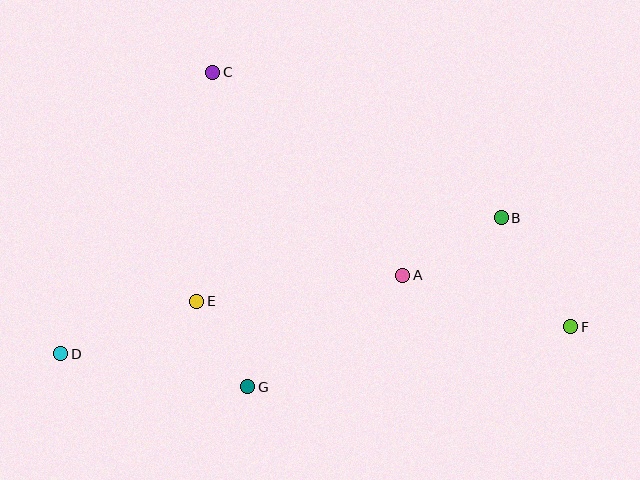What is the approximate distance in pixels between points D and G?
The distance between D and G is approximately 190 pixels.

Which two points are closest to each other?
Points E and G are closest to each other.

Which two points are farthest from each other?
Points D and F are farthest from each other.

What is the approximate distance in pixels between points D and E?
The distance between D and E is approximately 146 pixels.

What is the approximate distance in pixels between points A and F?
The distance between A and F is approximately 176 pixels.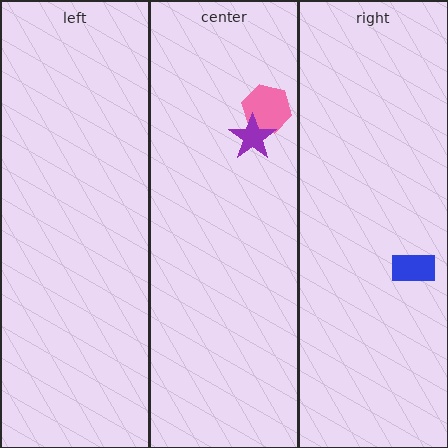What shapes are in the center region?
The pink hexagon, the purple star.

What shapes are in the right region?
The blue rectangle.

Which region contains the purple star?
The center region.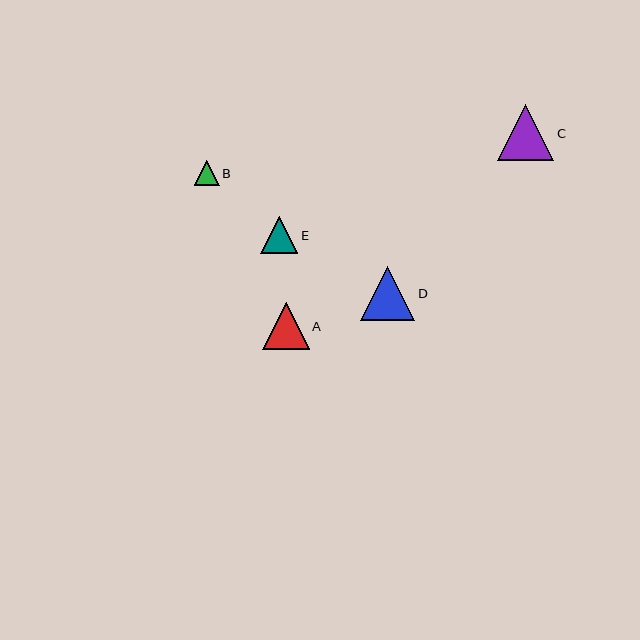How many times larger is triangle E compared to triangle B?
Triangle E is approximately 1.5 times the size of triangle B.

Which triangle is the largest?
Triangle C is the largest with a size of approximately 57 pixels.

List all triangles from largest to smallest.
From largest to smallest: C, D, A, E, B.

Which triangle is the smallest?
Triangle B is the smallest with a size of approximately 25 pixels.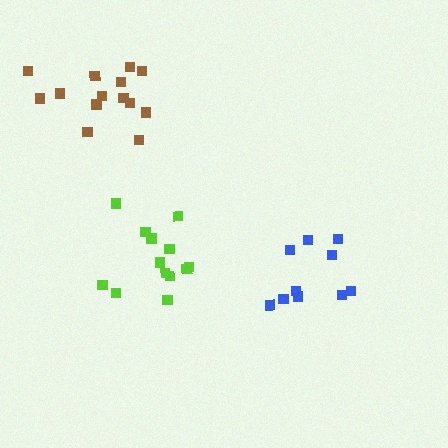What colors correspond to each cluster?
The clusters are colored: lime, brown, blue.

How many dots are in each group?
Group 1: 13 dots, Group 2: 14 dots, Group 3: 10 dots (37 total).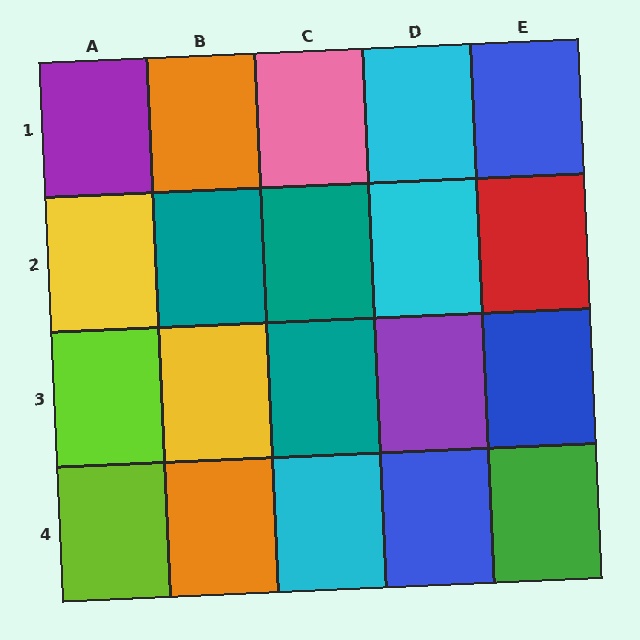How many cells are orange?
2 cells are orange.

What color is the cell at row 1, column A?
Purple.